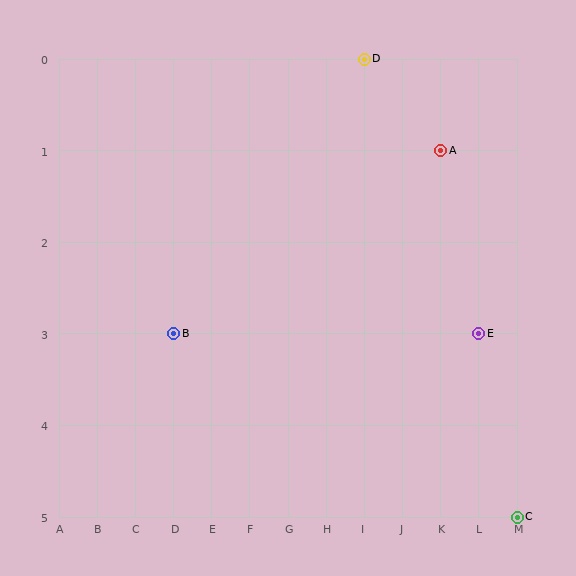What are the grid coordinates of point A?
Point A is at grid coordinates (K, 1).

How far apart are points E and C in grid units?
Points E and C are 1 column and 2 rows apart (about 2.2 grid units diagonally).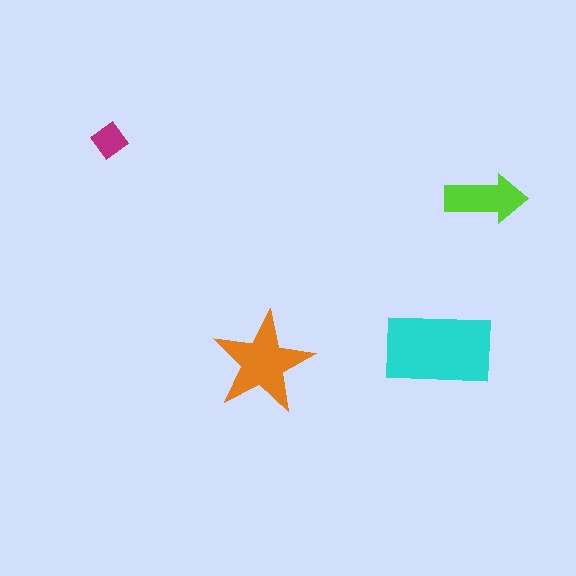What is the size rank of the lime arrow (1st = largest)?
3rd.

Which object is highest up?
The magenta diamond is topmost.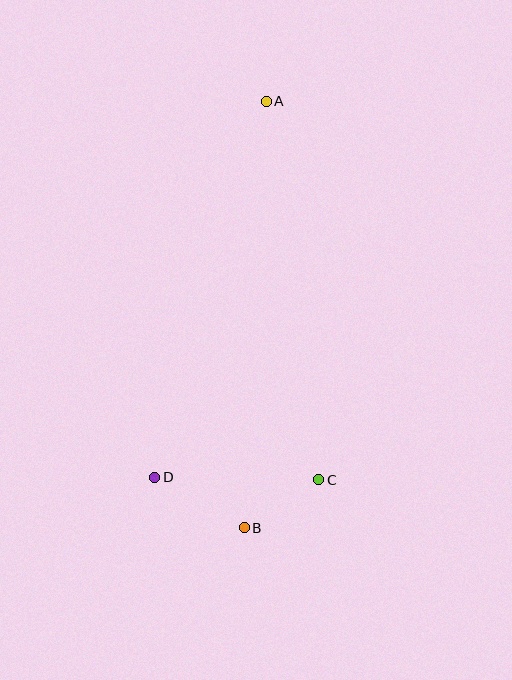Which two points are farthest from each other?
Points A and B are farthest from each other.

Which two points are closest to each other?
Points B and C are closest to each other.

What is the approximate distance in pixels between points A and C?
The distance between A and C is approximately 382 pixels.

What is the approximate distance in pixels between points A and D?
The distance between A and D is approximately 392 pixels.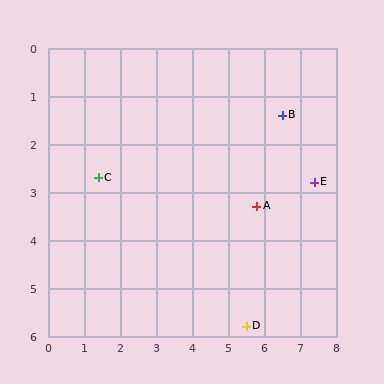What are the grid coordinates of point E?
Point E is at approximately (7.4, 2.8).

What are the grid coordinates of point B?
Point B is at approximately (6.5, 1.4).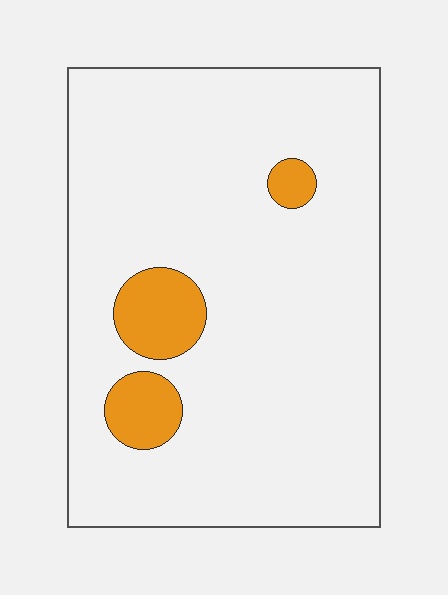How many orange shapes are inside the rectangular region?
3.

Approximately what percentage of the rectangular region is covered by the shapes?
Approximately 10%.